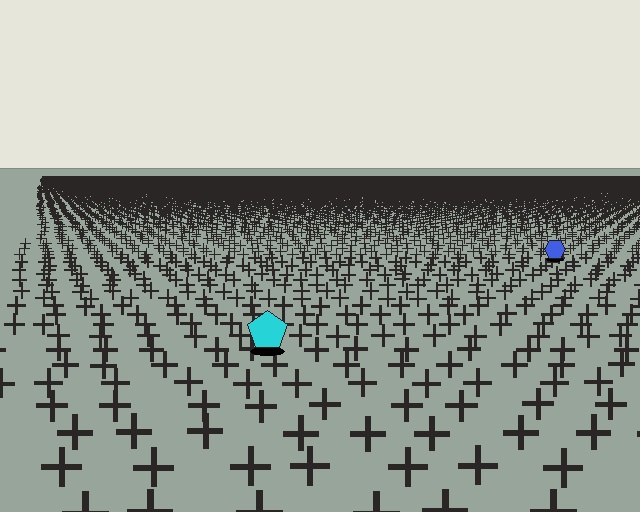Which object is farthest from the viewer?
The blue hexagon is farthest from the viewer. It appears smaller and the ground texture around it is denser.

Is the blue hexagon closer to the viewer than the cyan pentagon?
No. The cyan pentagon is closer — you can tell from the texture gradient: the ground texture is coarser near it.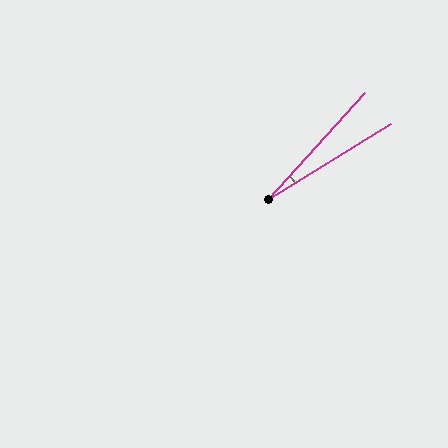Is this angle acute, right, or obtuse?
It is acute.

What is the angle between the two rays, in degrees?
Approximately 16 degrees.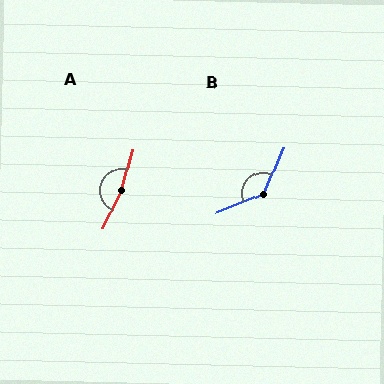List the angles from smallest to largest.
B (136°), A (170°).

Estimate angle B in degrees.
Approximately 136 degrees.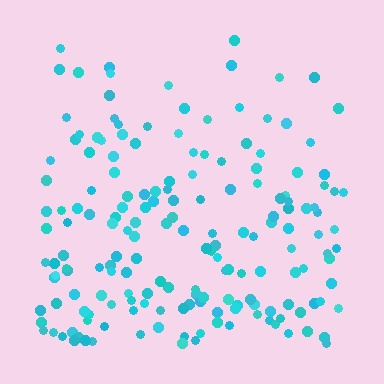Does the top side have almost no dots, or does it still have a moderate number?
Still a moderate number, just noticeably fewer than the bottom.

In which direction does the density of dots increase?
From top to bottom, with the bottom side densest.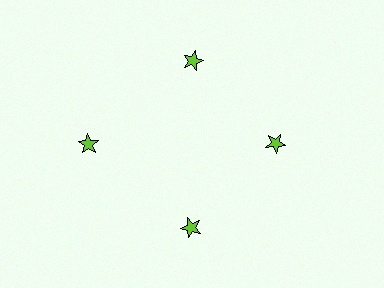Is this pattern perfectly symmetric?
No. The 4 lime stars are arranged in a ring, but one element near the 9 o'clock position is pushed outward from the center, breaking the 4-fold rotational symmetry.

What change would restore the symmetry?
The symmetry would be restored by moving it inward, back onto the ring so that all 4 stars sit at equal angles and equal distance from the center.